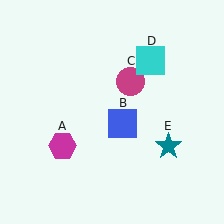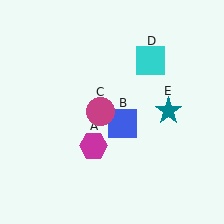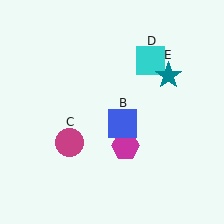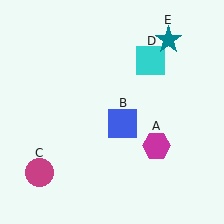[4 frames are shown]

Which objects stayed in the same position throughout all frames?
Blue square (object B) and cyan square (object D) remained stationary.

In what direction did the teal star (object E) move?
The teal star (object E) moved up.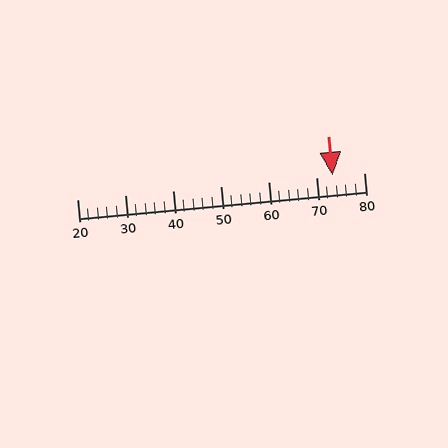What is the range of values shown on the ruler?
The ruler shows values from 20 to 80.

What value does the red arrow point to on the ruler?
The red arrow points to approximately 74.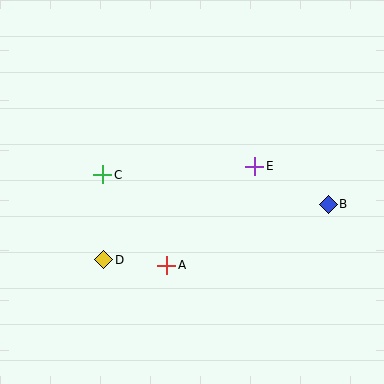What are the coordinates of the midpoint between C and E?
The midpoint between C and E is at (179, 170).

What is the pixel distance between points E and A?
The distance between E and A is 133 pixels.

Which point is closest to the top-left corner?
Point C is closest to the top-left corner.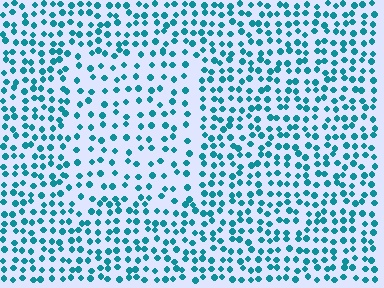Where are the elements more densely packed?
The elements are more densely packed outside the rectangle boundary.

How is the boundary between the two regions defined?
The boundary is defined by a change in element density (approximately 1.6x ratio). All elements are the same color, size, and shape.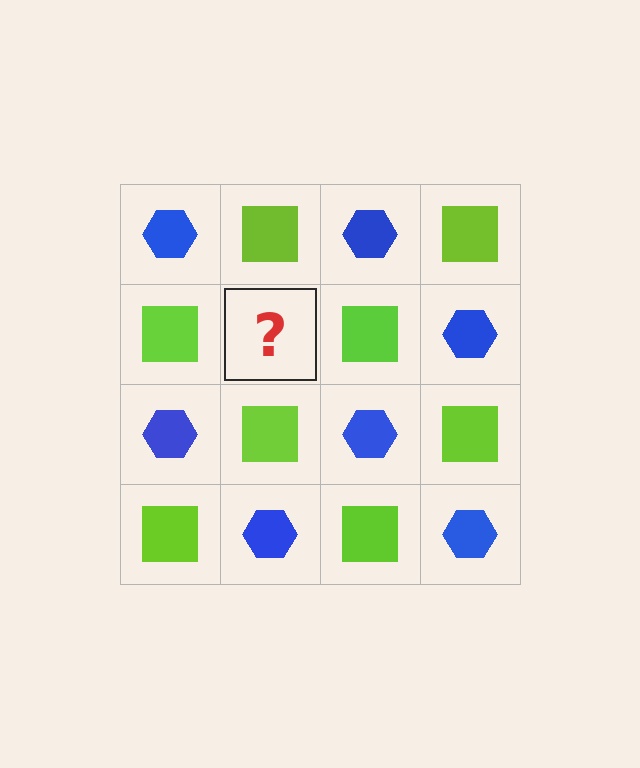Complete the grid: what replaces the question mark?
The question mark should be replaced with a blue hexagon.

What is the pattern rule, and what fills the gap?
The rule is that it alternates blue hexagon and lime square in a checkerboard pattern. The gap should be filled with a blue hexagon.